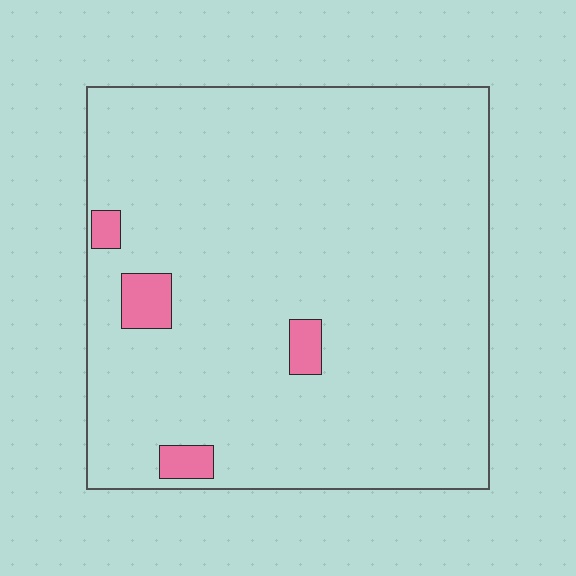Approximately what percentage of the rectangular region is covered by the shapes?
Approximately 5%.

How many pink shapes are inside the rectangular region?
4.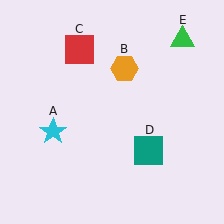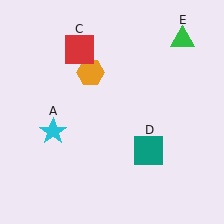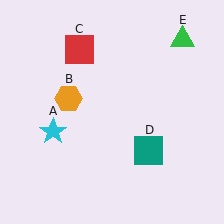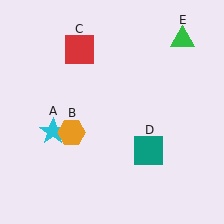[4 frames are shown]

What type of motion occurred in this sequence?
The orange hexagon (object B) rotated counterclockwise around the center of the scene.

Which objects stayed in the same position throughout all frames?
Cyan star (object A) and red square (object C) and teal square (object D) and green triangle (object E) remained stationary.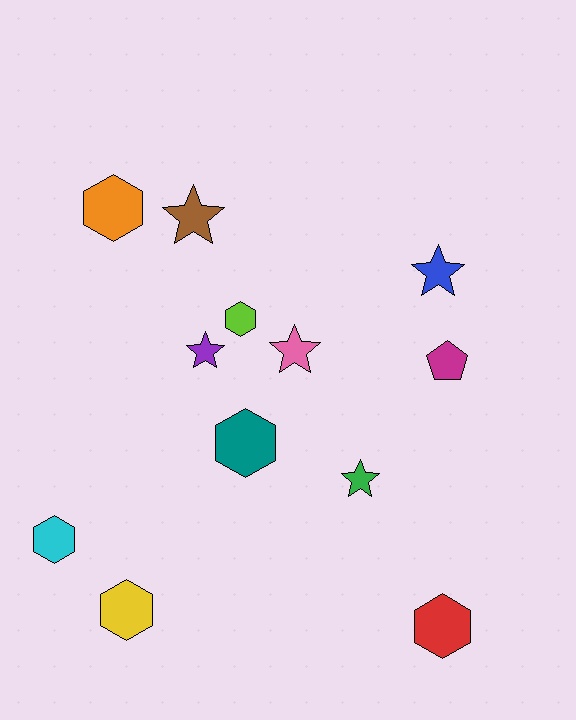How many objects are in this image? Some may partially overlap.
There are 12 objects.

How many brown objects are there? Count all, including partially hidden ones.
There is 1 brown object.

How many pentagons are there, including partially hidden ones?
There is 1 pentagon.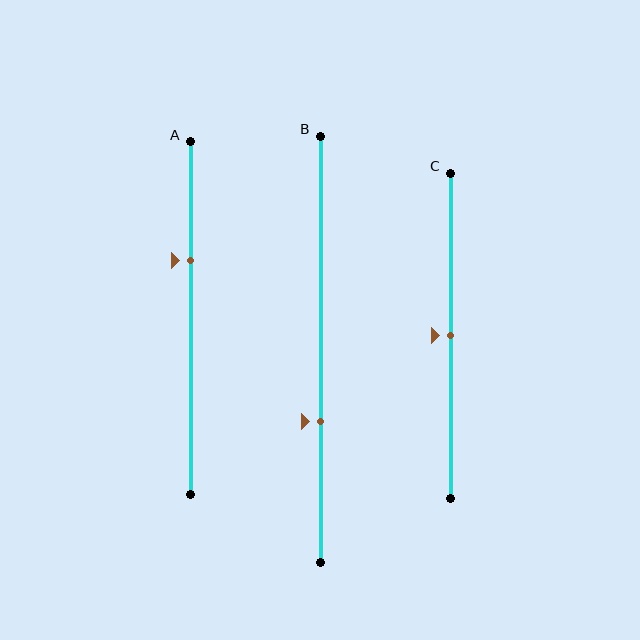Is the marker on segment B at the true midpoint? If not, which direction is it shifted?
No, the marker on segment B is shifted downward by about 17% of the segment length.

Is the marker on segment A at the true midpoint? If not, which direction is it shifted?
No, the marker on segment A is shifted upward by about 16% of the segment length.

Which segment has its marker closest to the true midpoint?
Segment C has its marker closest to the true midpoint.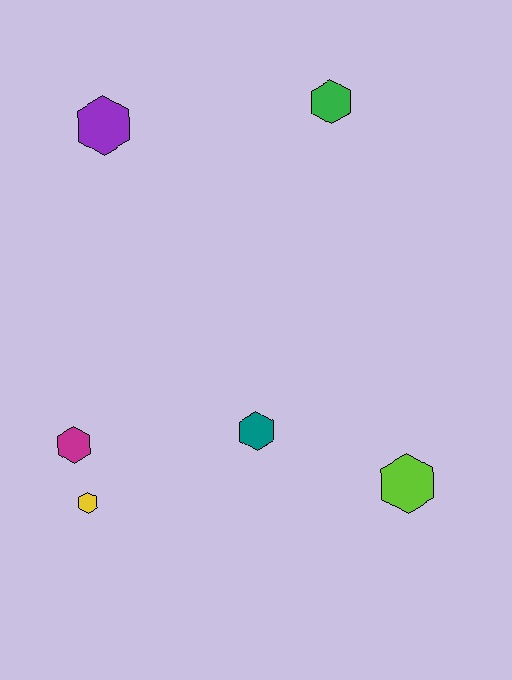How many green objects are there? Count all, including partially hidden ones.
There is 1 green object.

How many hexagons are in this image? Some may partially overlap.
There are 6 hexagons.